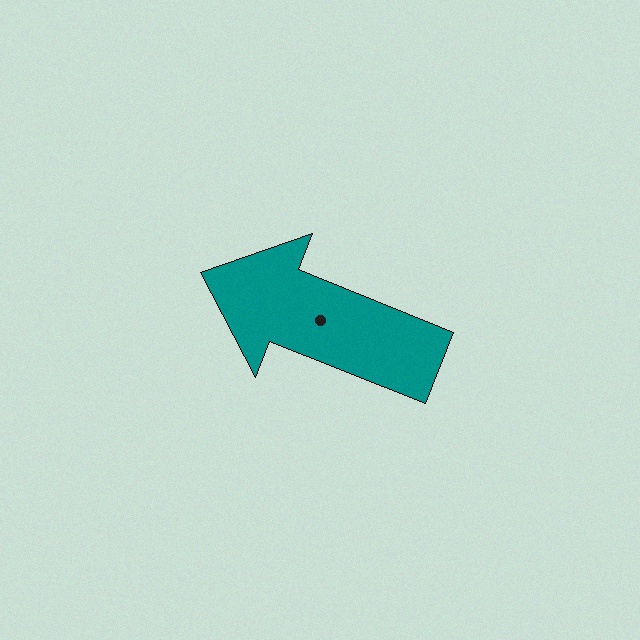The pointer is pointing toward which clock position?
Roughly 10 o'clock.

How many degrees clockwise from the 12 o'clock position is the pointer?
Approximately 292 degrees.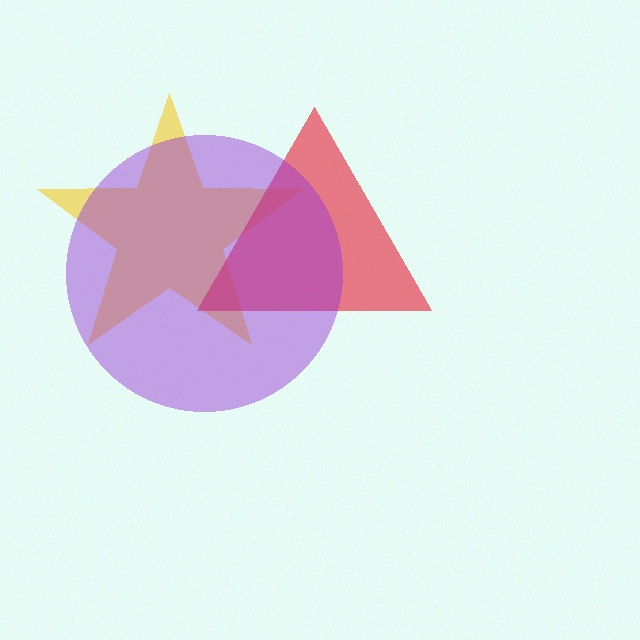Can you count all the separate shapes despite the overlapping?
Yes, there are 3 separate shapes.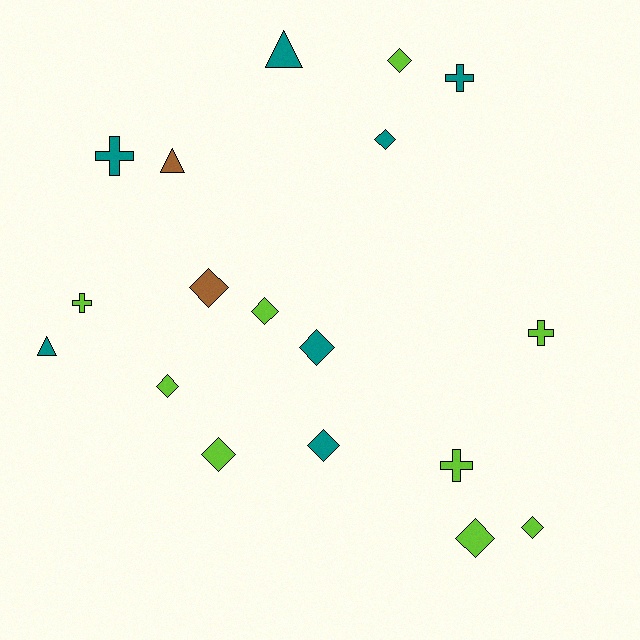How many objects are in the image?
There are 18 objects.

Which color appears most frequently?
Lime, with 9 objects.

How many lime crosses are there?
There are 3 lime crosses.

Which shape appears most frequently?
Diamond, with 10 objects.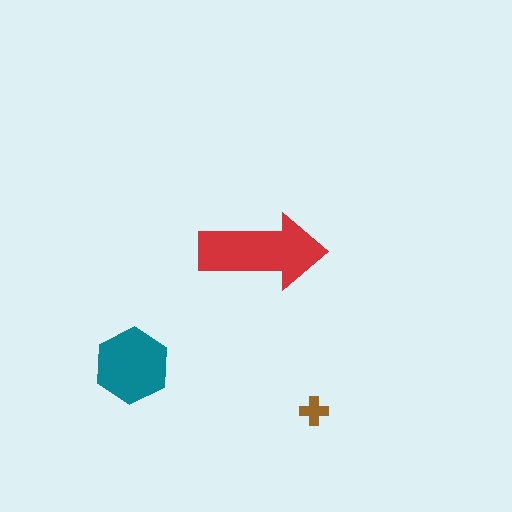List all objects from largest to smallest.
The red arrow, the teal hexagon, the brown cross.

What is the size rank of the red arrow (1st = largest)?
1st.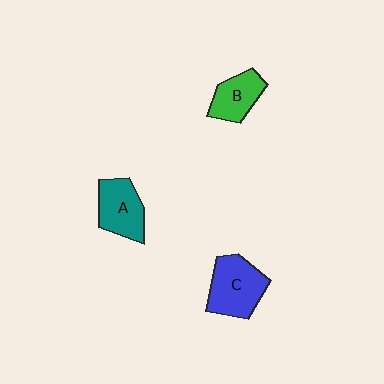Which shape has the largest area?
Shape C (blue).